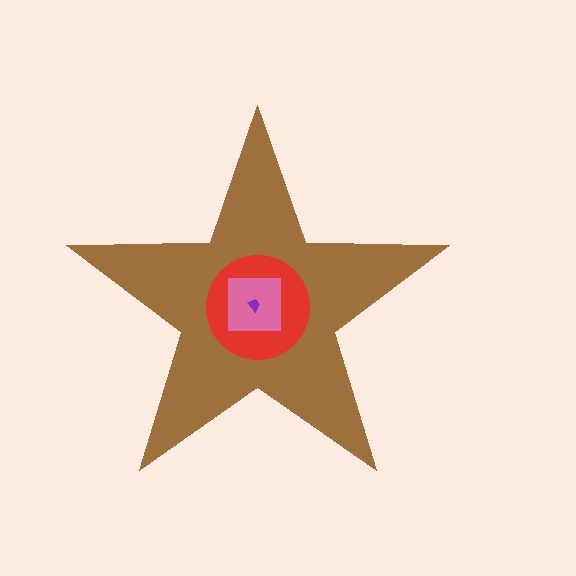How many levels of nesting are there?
4.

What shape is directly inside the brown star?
The red circle.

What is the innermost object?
The purple trapezoid.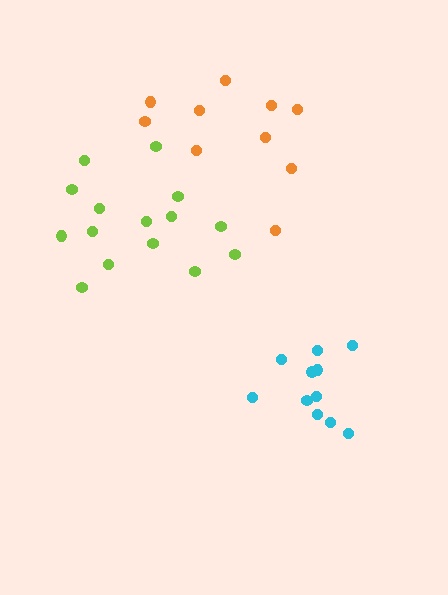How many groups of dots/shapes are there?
There are 3 groups.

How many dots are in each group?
Group 1: 15 dots, Group 2: 11 dots, Group 3: 10 dots (36 total).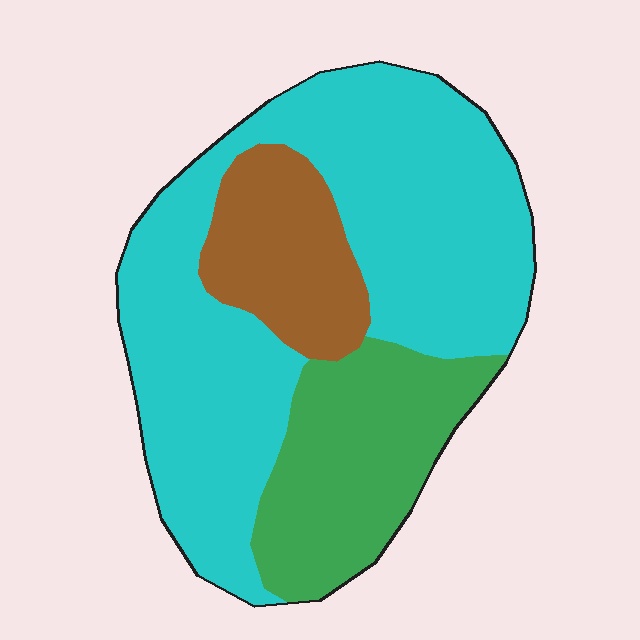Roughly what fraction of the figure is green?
Green takes up about one quarter (1/4) of the figure.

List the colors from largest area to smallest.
From largest to smallest: cyan, green, brown.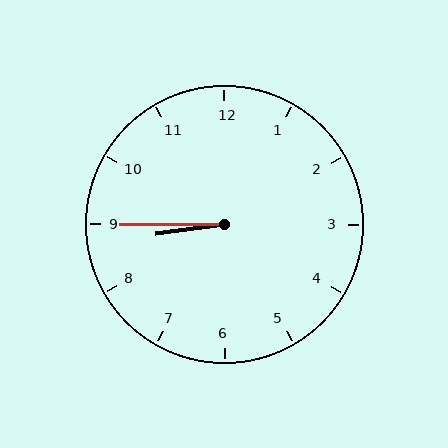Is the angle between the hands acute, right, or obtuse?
It is acute.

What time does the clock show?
8:45.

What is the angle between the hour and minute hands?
Approximately 8 degrees.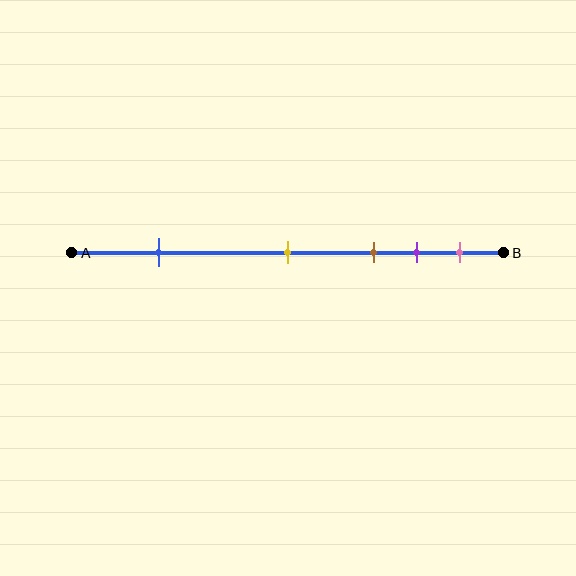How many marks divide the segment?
There are 5 marks dividing the segment.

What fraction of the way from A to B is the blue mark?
The blue mark is approximately 20% (0.2) of the way from A to B.